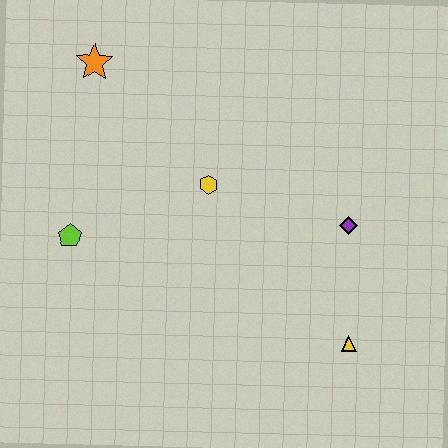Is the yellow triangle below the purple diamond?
Yes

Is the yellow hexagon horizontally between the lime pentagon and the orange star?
No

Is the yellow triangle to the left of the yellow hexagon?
No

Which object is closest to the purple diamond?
The yellow triangle is closest to the purple diamond.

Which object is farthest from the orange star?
The yellow triangle is farthest from the orange star.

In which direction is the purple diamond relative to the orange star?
The purple diamond is to the right of the orange star.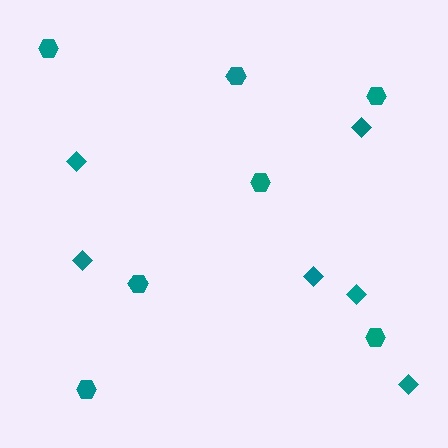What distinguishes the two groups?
There are 2 groups: one group of hexagons (7) and one group of diamonds (6).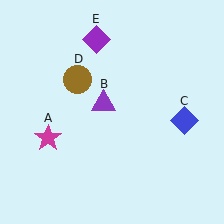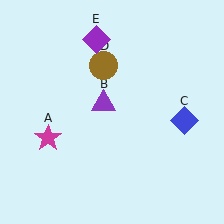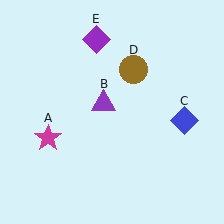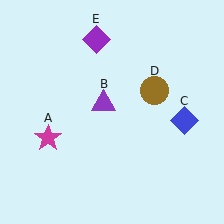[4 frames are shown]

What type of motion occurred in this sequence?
The brown circle (object D) rotated clockwise around the center of the scene.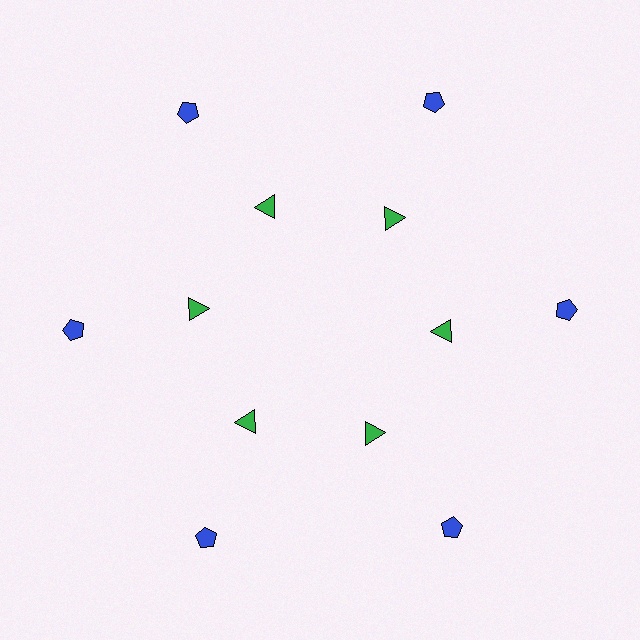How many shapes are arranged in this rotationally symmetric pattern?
There are 12 shapes, arranged in 6 groups of 2.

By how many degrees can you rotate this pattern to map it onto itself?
The pattern maps onto itself every 60 degrees of rotation.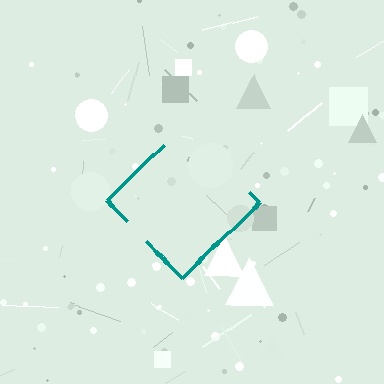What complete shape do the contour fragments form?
The contour fragments form a diamond.